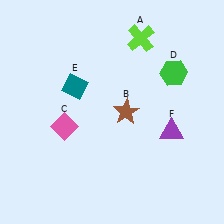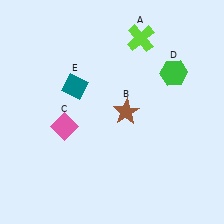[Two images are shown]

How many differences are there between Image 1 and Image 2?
There is 1 difference between the two images.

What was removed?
The purple triangle (F) was removed in Image 2.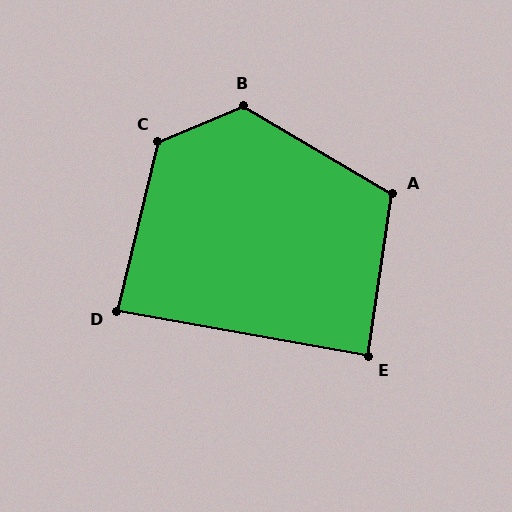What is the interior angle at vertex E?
Approximately 89 degrees (approximately right).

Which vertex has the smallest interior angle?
D, at approximately 86 degrees.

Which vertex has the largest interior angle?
B, at approximately 127 degrees.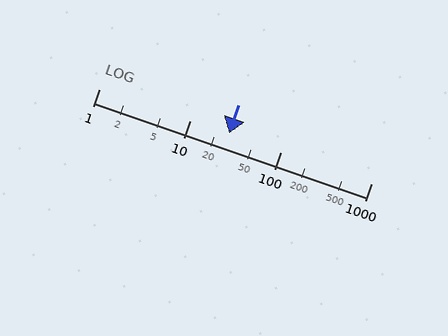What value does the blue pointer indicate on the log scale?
The pointer indicates approximately 27.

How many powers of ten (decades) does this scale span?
The scale spans 3 decades, from 1 to 1000.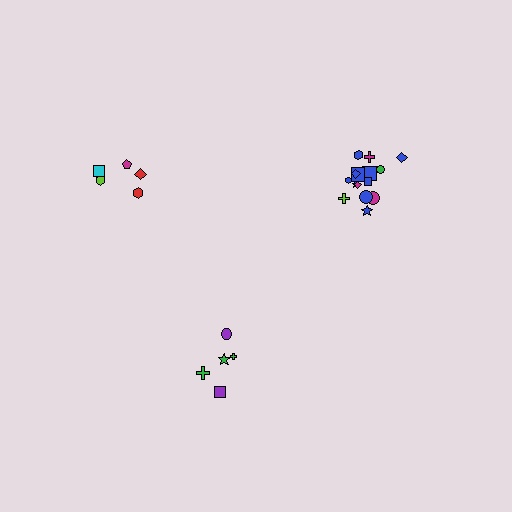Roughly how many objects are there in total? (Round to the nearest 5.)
Roughly 25 objects in total.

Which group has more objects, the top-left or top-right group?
The top-right group.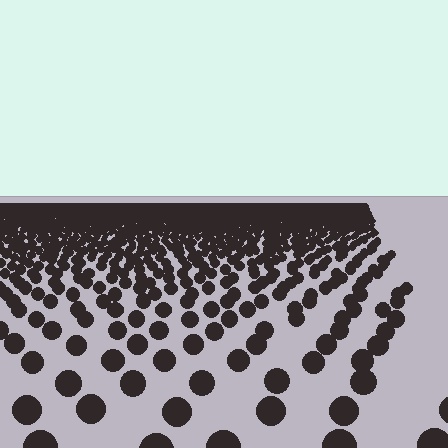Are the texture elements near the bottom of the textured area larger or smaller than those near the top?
Larger. Near the bottom, elements are closer to the viewer and appear at a bigger on-screen size.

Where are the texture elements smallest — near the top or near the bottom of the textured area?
Near the top.